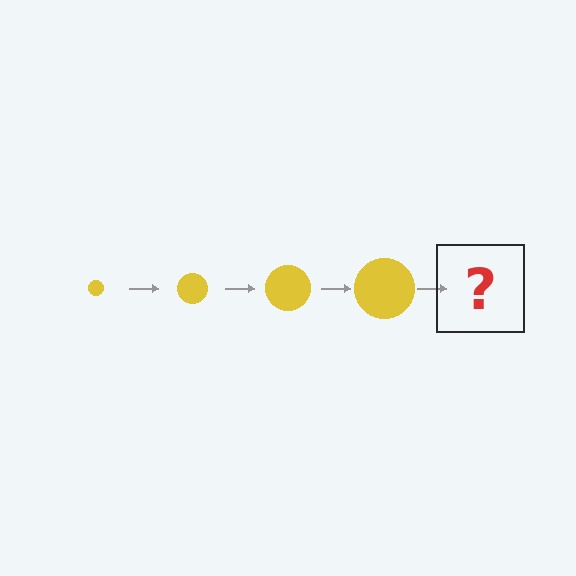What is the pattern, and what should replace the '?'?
The pattern is that the circle gets progressively larger each step. The '?' should be a yellow circle, larger than the previous one.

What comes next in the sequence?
The next element should be a yellow circle, larger than the previous one.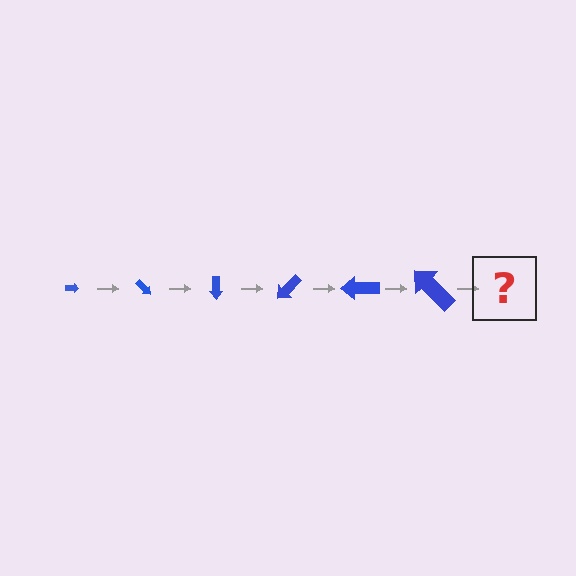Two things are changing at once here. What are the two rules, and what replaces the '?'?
The two rules are that the arrow grows larger each step and it rotates 45 degrees each step. The '?' should be an arrow, larger than the previous one and rotated 270 degrees from the start.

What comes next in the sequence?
The next element should be an arrow, larger than the previous one and rotated 270 degrees from the start.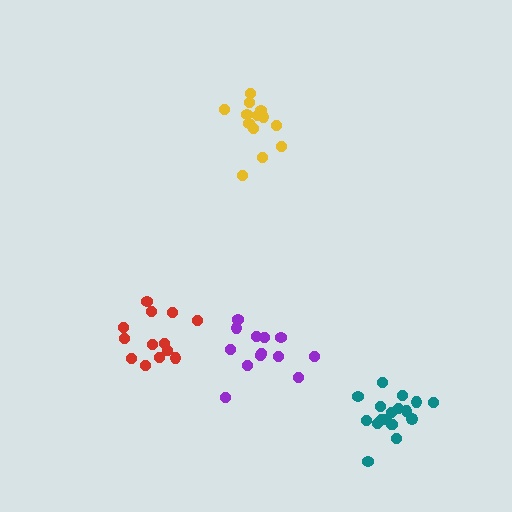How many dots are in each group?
Group 1: 13 dots, Group 2: 13 dots, Group 3: 18 dots, Group 4: 13 dots (57 total).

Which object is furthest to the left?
The red cluster is leftmost.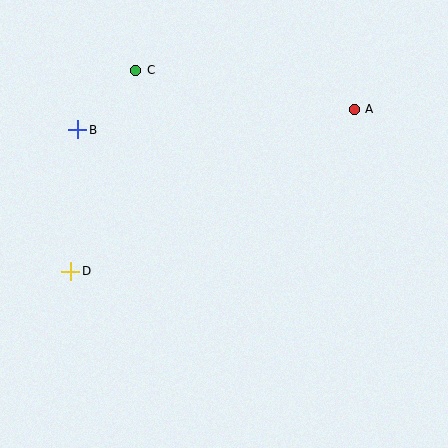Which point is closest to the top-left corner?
Point B is closest to the top-left corner.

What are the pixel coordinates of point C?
Point C is at (136, 70).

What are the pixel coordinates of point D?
Point D is at (71, 271).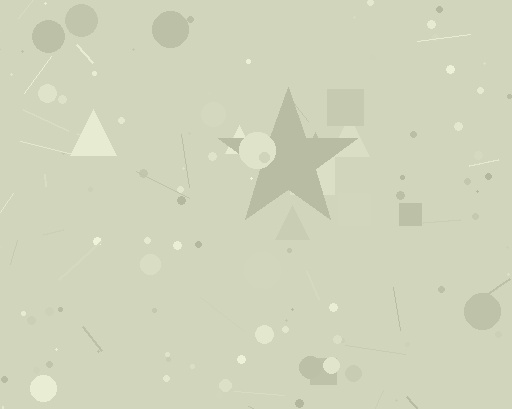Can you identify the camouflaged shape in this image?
The camouflaged shape is a star.